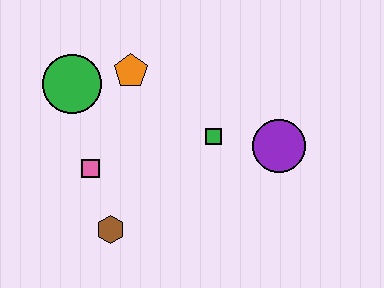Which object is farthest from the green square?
The green circle is farthest from the green square.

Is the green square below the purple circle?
No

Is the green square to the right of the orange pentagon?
Yes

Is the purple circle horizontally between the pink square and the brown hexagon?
No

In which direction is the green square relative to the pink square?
The green square is to the right of the pink square.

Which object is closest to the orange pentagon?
The green circle is closest to the orange pentagon.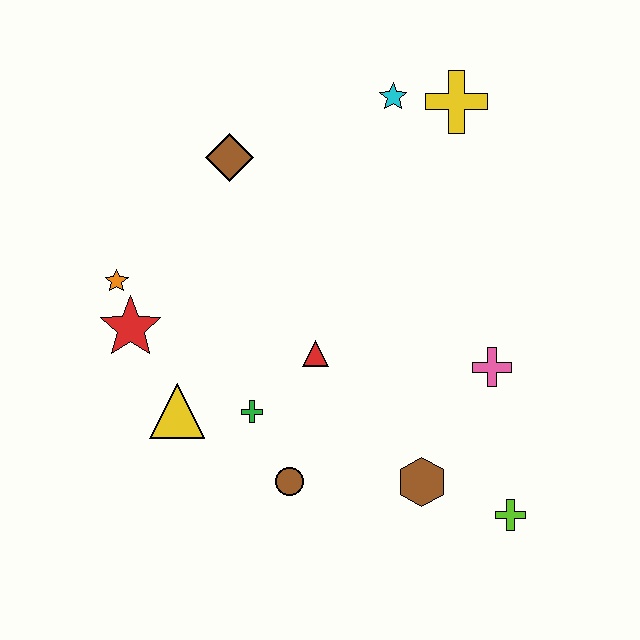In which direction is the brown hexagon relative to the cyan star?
The brown hexagon is below the cyan star.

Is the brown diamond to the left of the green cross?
Yes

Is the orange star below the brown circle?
No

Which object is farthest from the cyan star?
The lime cross is farthest from the cyan star.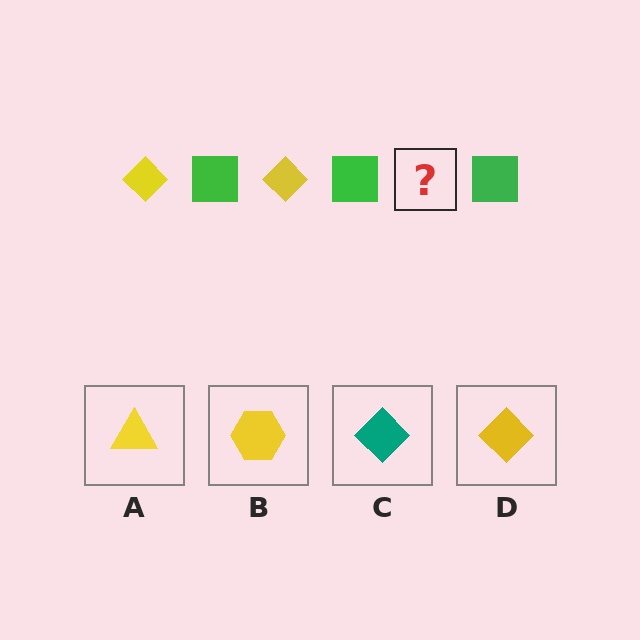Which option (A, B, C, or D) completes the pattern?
D.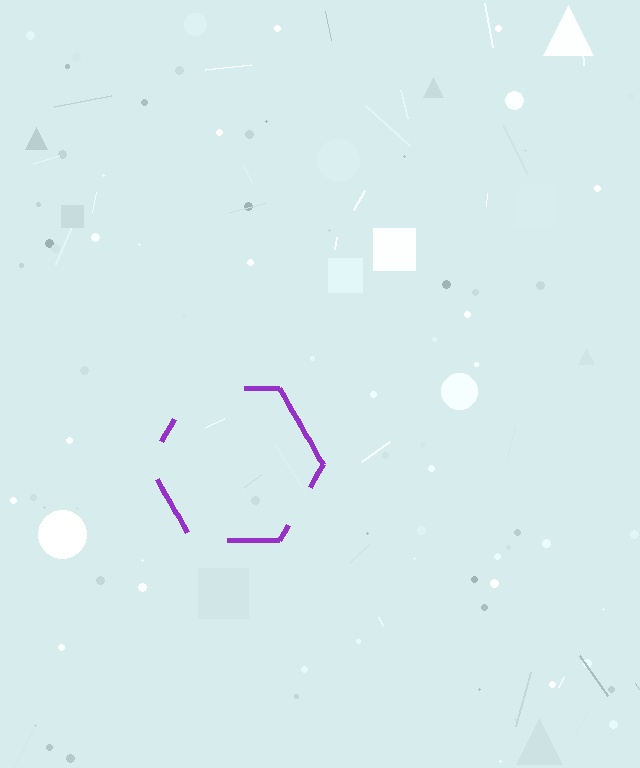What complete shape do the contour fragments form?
The contour fragments form a hexagon.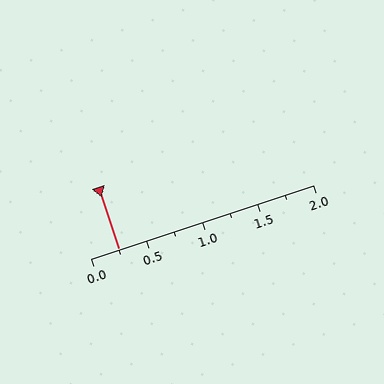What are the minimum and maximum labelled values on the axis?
The axis runs from 0.0 to 2.0.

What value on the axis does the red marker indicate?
The marker indicates approximately 0.25.